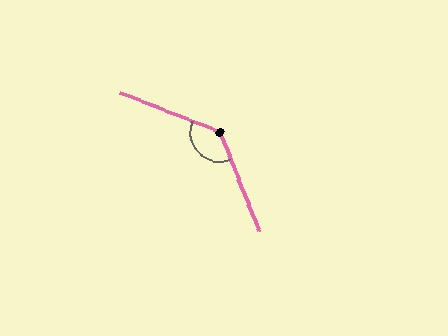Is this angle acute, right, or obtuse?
It is obtuse.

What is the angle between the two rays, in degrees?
Approximately 133 degrees.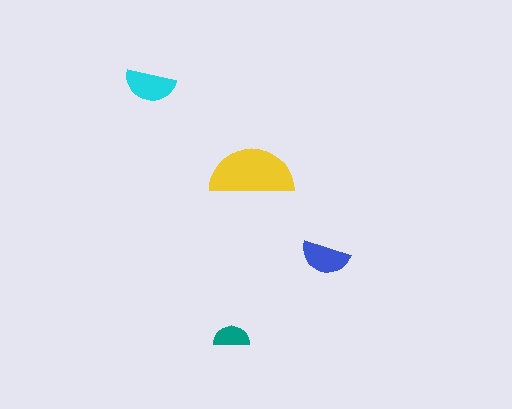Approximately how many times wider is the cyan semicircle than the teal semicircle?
About 1.5 times wider.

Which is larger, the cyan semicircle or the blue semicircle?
The cyan one.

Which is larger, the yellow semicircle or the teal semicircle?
The yellow one.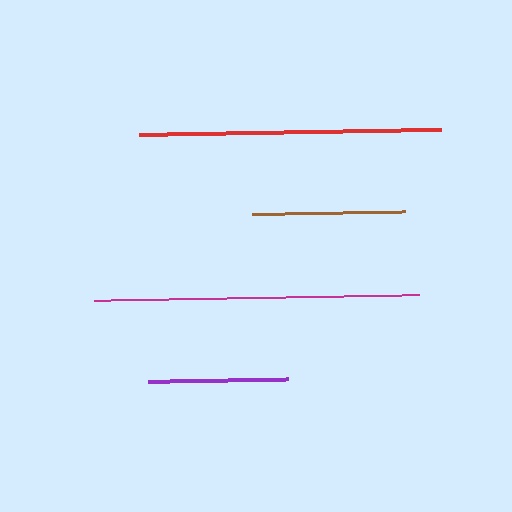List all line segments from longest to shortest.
From longest to shortest: magenta, red, brown, purple.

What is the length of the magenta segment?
The magenta segment is approximately 324 pixels long.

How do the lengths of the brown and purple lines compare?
The brown and purple lines are approximately the same length.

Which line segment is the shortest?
The purple line is the shortest at approximately 140 pixels.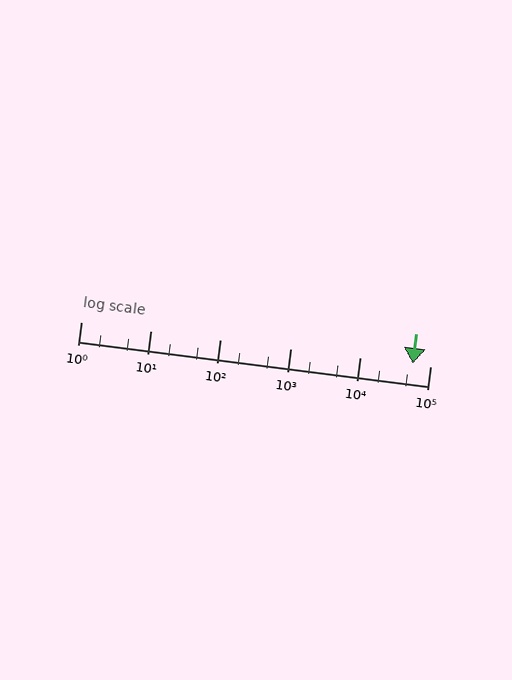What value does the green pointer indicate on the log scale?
The pointer indicates approximately 57000.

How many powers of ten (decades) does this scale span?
The scale spans 5 decades, from 1 to 100000.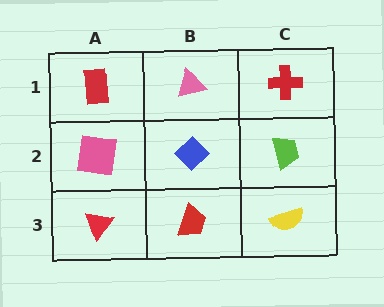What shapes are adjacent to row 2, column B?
A pink triangle (row 1, column B), a red trapezoid (row 3, column B), a pink square (row 2, column A), a lime trapezoid (row 2, column C).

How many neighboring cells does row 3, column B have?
3.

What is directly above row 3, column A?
A pink square.